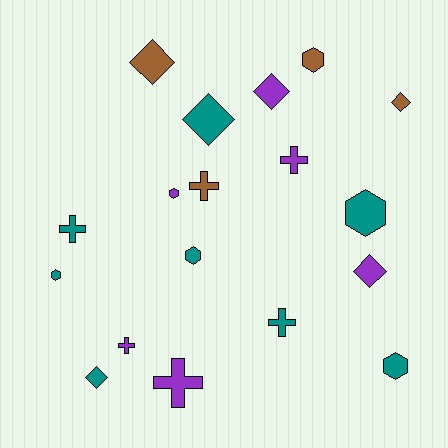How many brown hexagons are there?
There is 1 brown hexagon.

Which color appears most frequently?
Teal, with 8 objects.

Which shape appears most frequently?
Cross, with 6 objects.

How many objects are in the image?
There are 18 objects.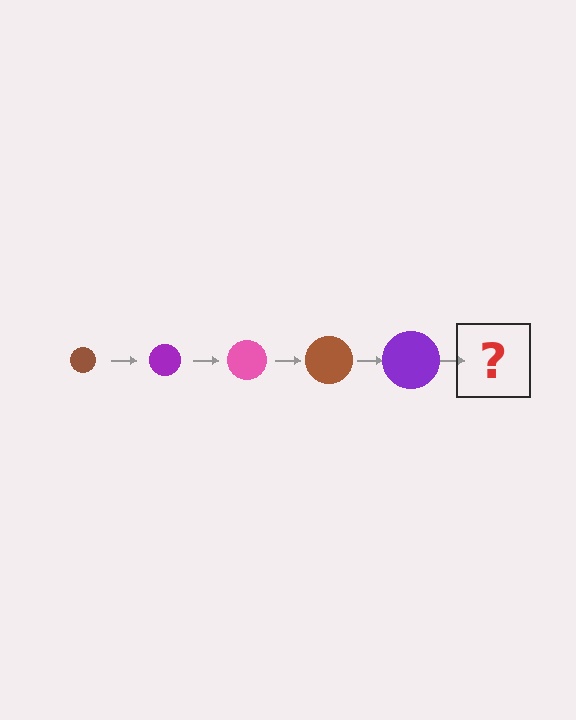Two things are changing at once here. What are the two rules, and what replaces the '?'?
The two rules are that the circle grows larger each step and the color cycles through brown, purple, and pink. The '?' should be a pink circle, larger than the previous one.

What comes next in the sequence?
The next element should be a pink circle, larger than the previous one.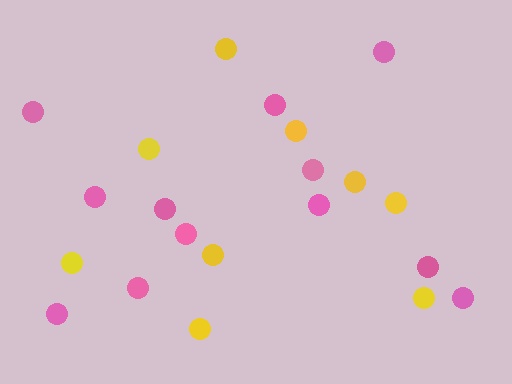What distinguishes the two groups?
There are 2 groups: one group of pink circles (12) and one group of yellow circles (9).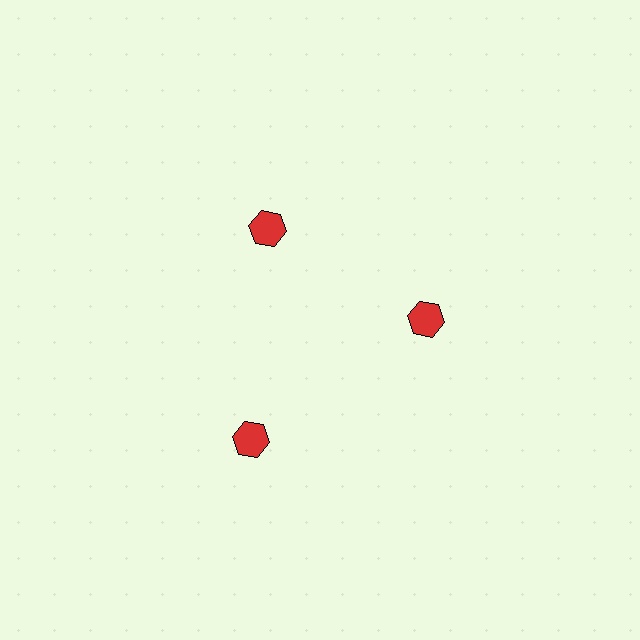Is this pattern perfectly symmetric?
No. The 3 red hexagons are arranged in a ring, but one element near the 7 o'clock position is pushed outward from the center, breaking the 3-fold rotational symmetry.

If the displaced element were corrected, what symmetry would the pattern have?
It would have 3-fold rotational symmetry — the pattern would map onto itself every 120 degrees.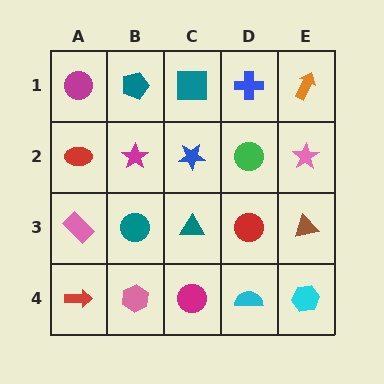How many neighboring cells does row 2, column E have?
3.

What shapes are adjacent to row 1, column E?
A pink star (row 2, column E), a blue cross (row 1, column D).